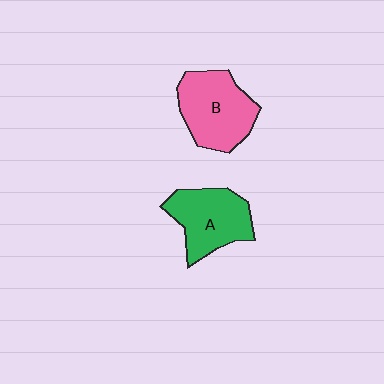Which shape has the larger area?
Shape B (pink).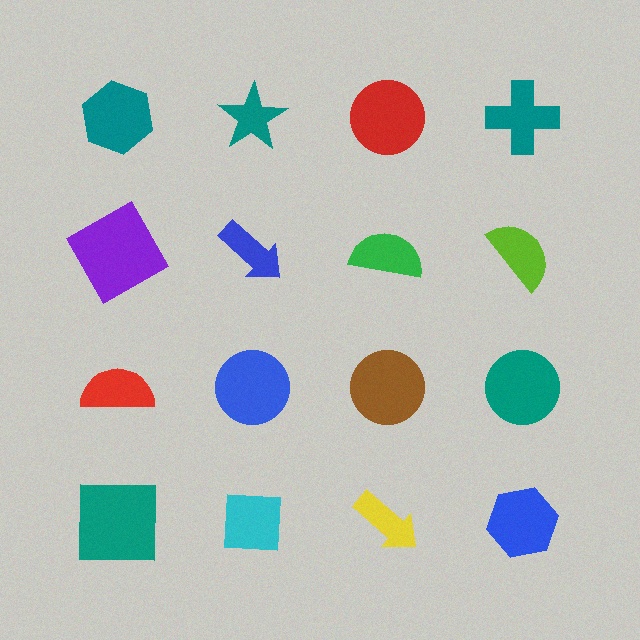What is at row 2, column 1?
A purple square.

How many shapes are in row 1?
4 shapes.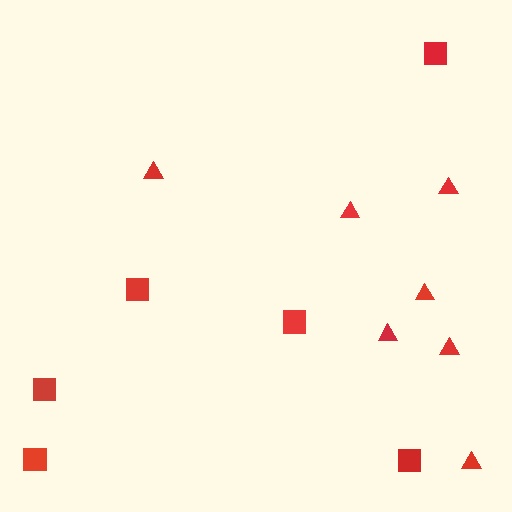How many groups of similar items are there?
There are 2 groups: one group of triangles (7) and one group of squares (6).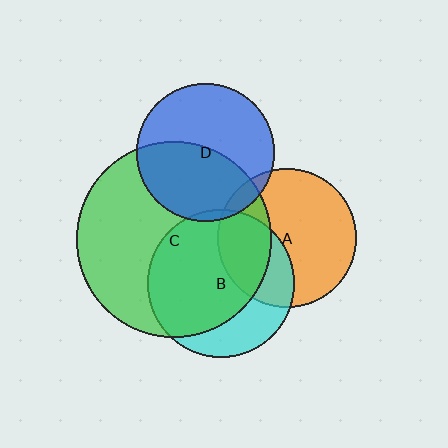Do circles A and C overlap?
Yes.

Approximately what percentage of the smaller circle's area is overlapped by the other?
Approximately 30%.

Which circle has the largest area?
Circle C (green).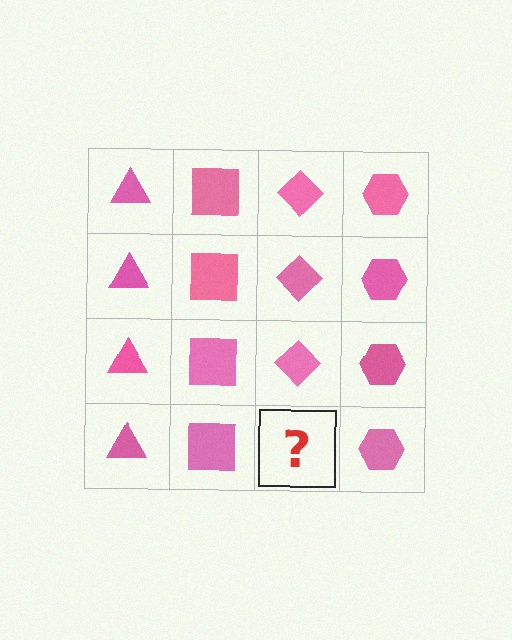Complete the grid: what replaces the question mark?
The question mark should be replaced with a pink diamond.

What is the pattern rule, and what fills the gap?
The rule is that each column has a consistent shape. The gap should be filled with a pink diamond.